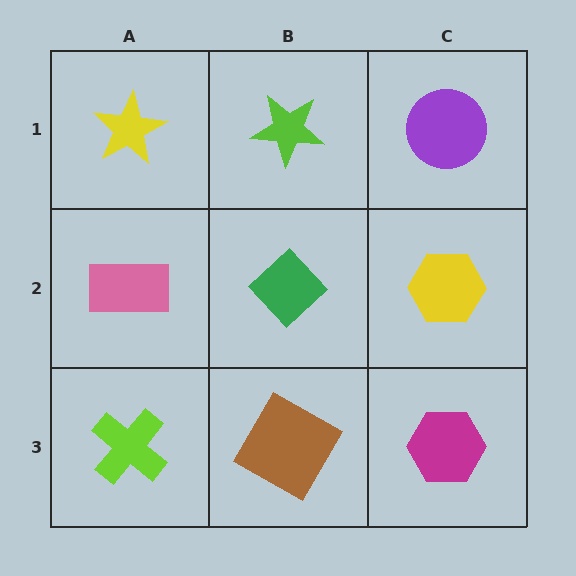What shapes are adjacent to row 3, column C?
A yellow hexagon (row 2, column C), a brown square (row 3, column B).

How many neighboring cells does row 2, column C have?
3.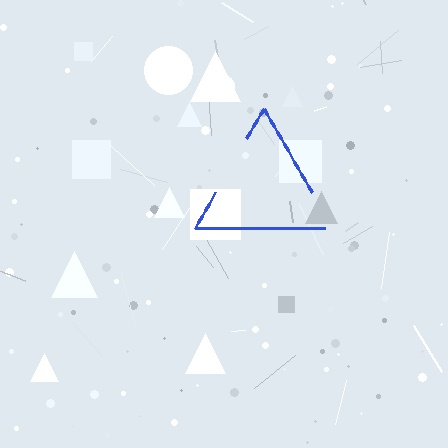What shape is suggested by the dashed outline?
The dashed outline suggests a triangle.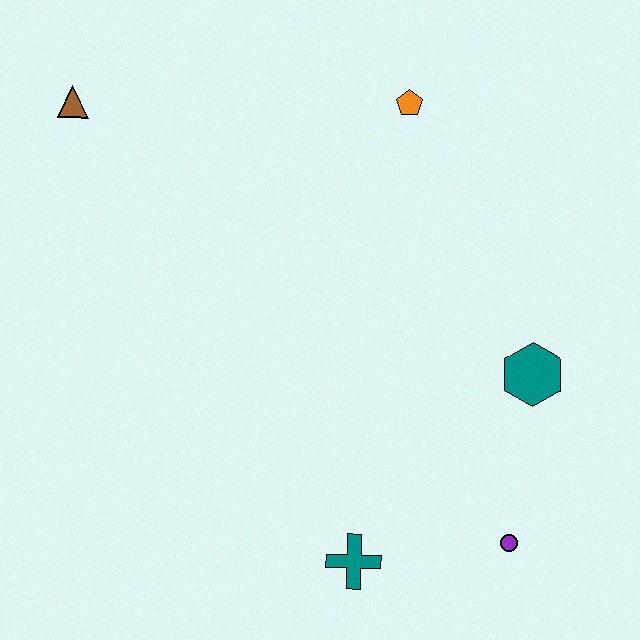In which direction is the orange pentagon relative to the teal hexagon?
The orange pentagon is above the teal hexagon.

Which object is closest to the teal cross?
The purple circle is closest to the teal cross.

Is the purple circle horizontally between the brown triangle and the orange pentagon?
No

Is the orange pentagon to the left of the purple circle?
Yes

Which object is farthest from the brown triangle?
The purple circle is farthest from the brown triangle.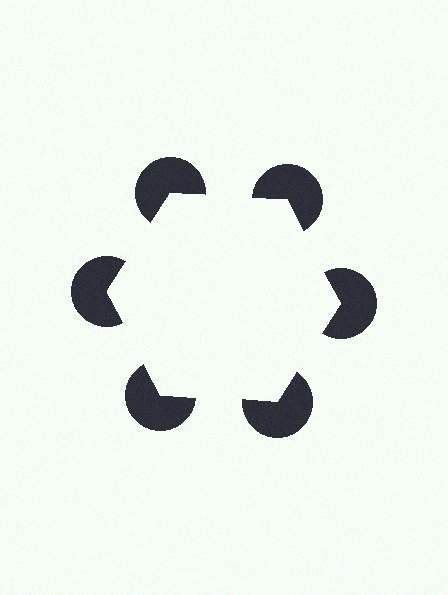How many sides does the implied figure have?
6 sides.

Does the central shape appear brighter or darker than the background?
It typically appears slightly brighter than the background, even though no actual brightness change is drawn.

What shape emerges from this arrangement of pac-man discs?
An illusory hexagon — its edges are inferred from the aligned wedge cuts in the pac-man discs, not physically drawn.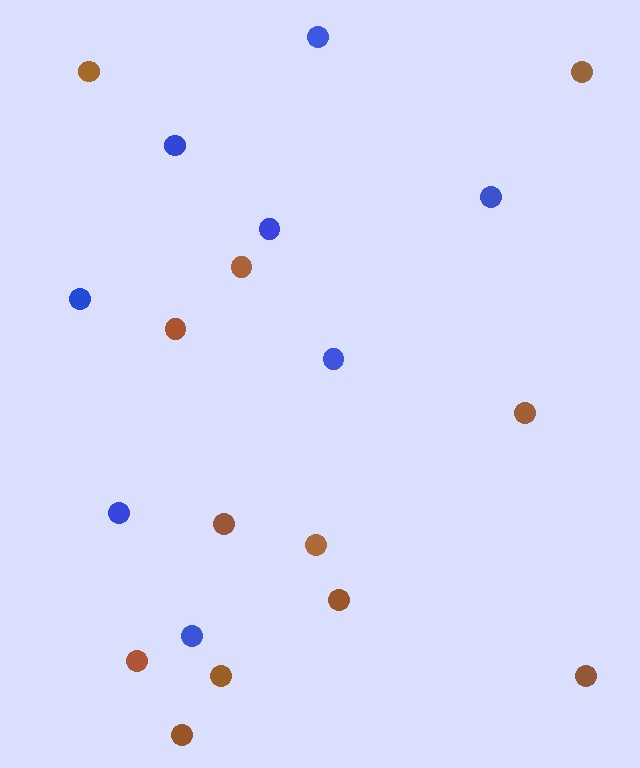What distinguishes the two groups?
There are 2 groups: one group of blue circles (8) and one group of brown circles (12).